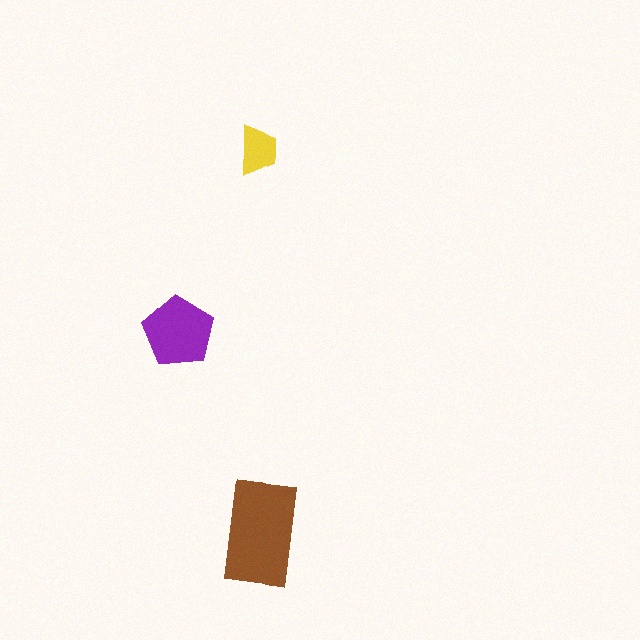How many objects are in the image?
There are 3 objects in the image.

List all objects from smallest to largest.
The yellow trapezoid, the purple pentagon, the brown rectangle.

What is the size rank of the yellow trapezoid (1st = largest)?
3rd.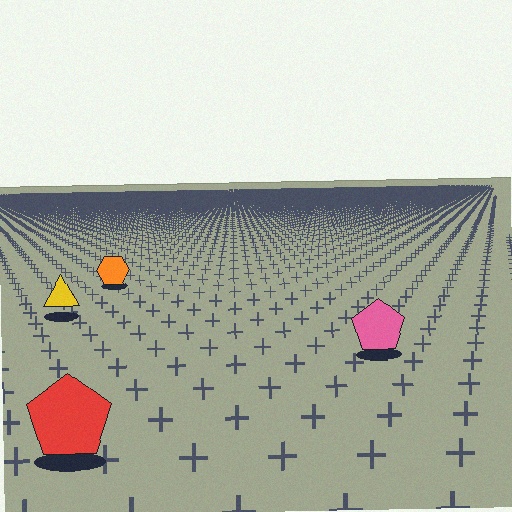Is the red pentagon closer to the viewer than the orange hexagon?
Yes. The red pentagon is closer — you can tell from the texture gradient: the ground texture is coarser near it.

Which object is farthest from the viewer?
The orange hexagon is farthest from the viewer. It appears smaller and the ground texture around it is denser.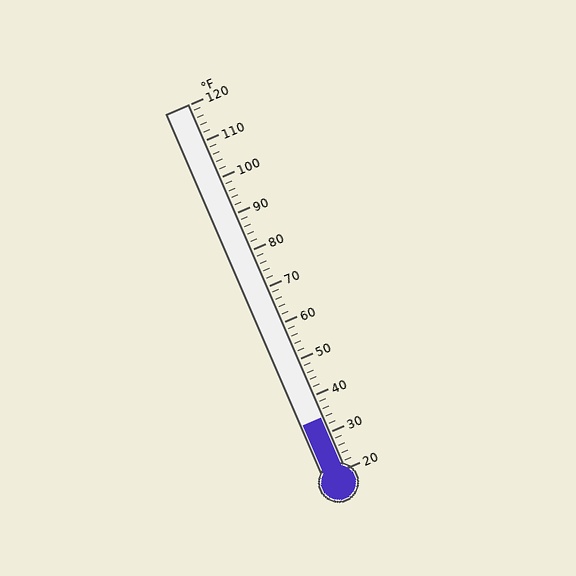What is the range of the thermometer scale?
The thermometer scale ranges from 20°F to 120°F.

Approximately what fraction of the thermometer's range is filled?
The thermometer is filled to approximately 15% of its range.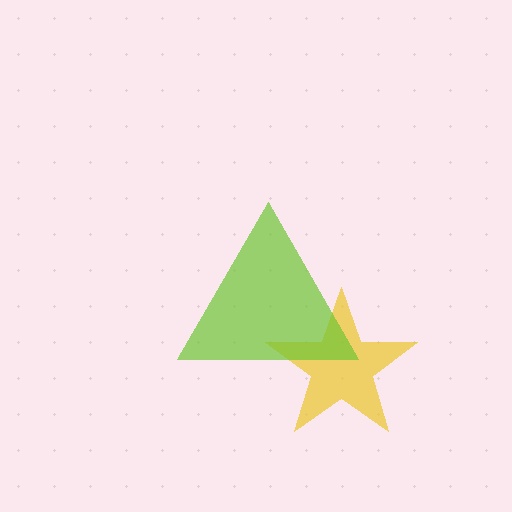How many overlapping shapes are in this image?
There are 2 overlapping shapes in the image.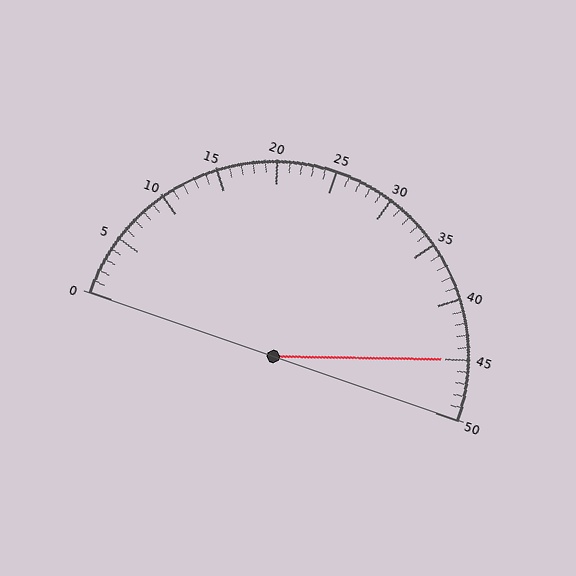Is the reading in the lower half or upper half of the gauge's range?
The reading is in the upper half of the range (0 to 50).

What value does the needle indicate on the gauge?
The needle indicates approximately 45.